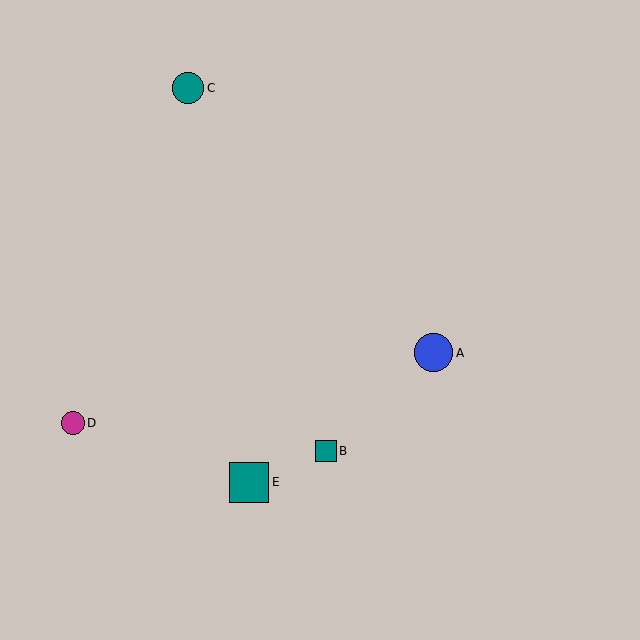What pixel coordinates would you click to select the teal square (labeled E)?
Click at (249, 482) to select the teal square E.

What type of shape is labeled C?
Shape C is a teal circle.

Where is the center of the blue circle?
The center of the blue circle is at (434, 353).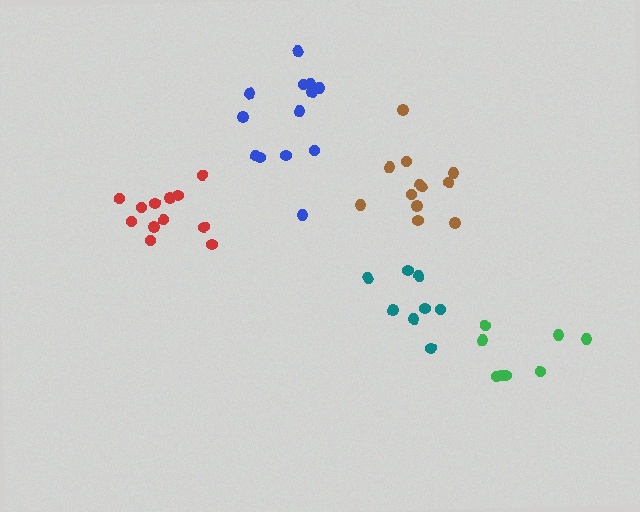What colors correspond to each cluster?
The clusters are colored: brown, blue, green, teal, red.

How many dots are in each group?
Group 1: 12 dots, Group 2: 13 dots, Group 3: 8 dots, Group 4: 8 dots, Group 5: 12 dots (53 total).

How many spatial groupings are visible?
There are 5 spatial groupings.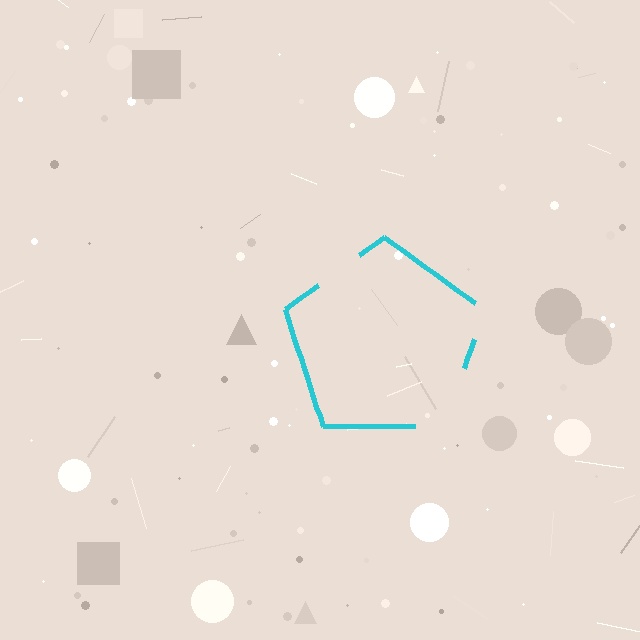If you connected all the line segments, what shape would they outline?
They would outline a pentagon.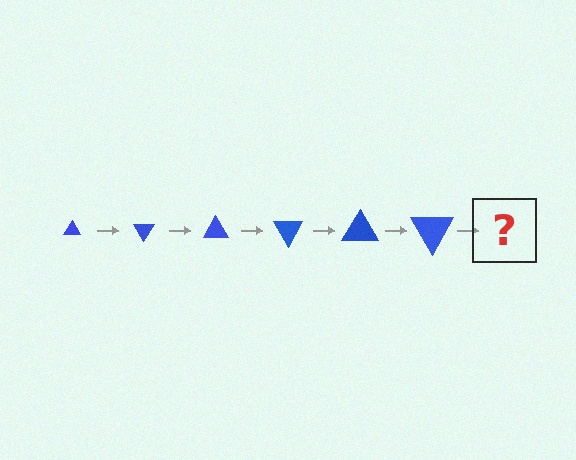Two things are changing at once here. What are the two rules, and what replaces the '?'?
The two rules are that the triangle grows larger each step and it rotates 60 degrees each step. The '?' should be a triangle, larger than the previous one and rotated 360 degrees from the start.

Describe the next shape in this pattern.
It should be a triangle, larger than the previous one and rotated 360 degrees from the start.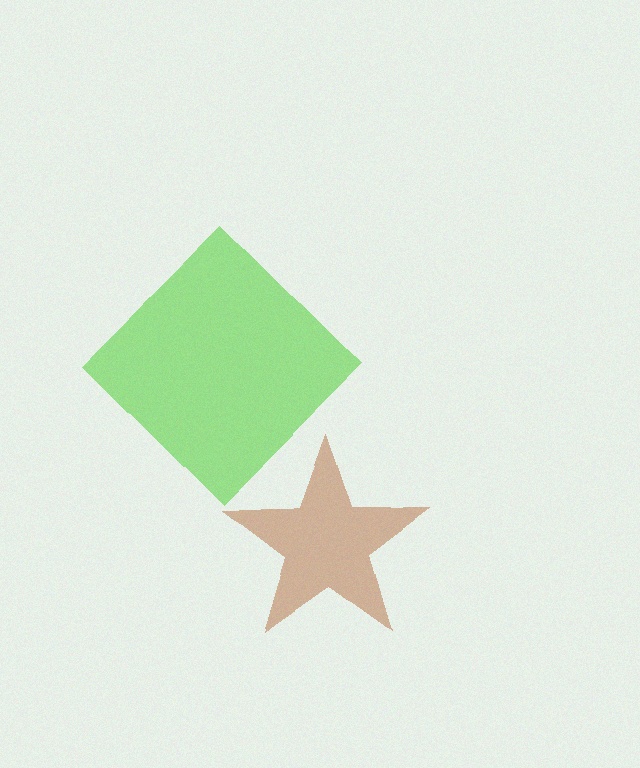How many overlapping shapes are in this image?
There are 2 overlapping shapes in the image.